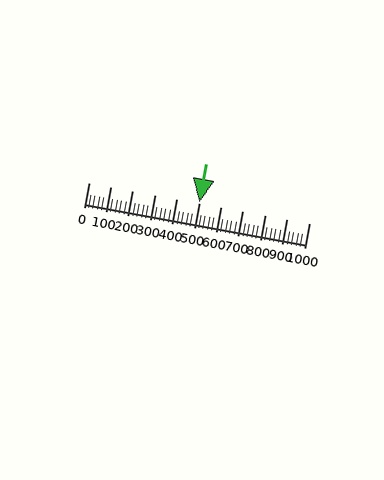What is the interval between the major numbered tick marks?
The major tick marks are spaced 100 units apart.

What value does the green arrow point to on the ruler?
The green arrow points to approximately 504.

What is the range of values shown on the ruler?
The ruler shows values from 0 to 1000.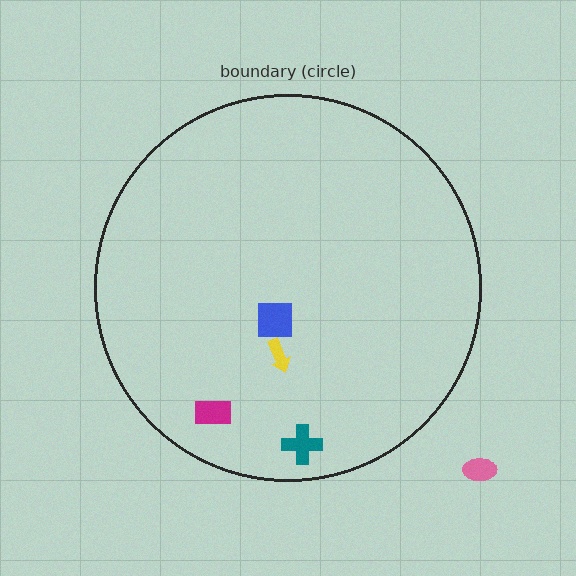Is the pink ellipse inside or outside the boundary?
Outside.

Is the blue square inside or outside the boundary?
Inside.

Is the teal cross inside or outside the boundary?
Inside.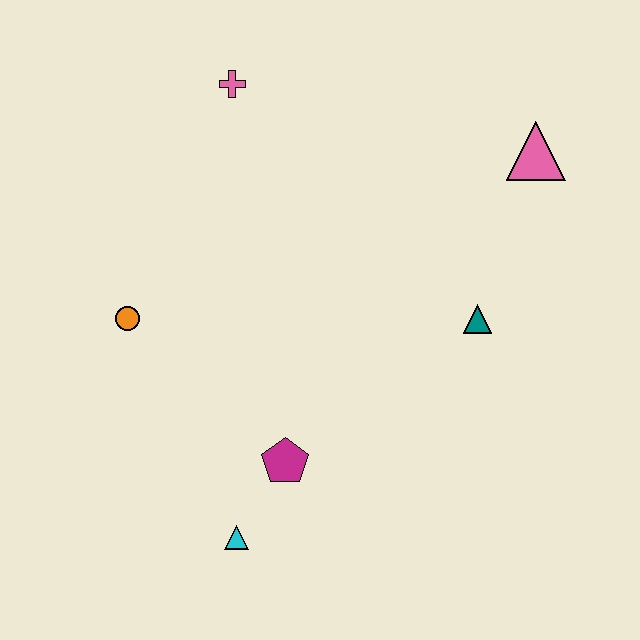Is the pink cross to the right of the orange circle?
Yes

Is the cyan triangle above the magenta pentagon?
No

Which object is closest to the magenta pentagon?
The cyan triangle is closest to the magenta pentagon.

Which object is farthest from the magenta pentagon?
The pink triangle is farthest from the magenta pentagon.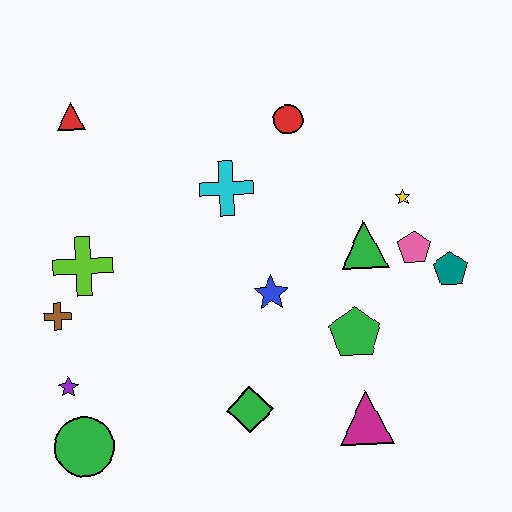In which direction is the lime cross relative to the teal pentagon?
The lime cross is to the left of the teal pentagon.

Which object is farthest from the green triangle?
The green circle is farthest from the green triangle.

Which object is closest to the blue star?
The green pentagon is closest to the blue star.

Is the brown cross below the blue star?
Yes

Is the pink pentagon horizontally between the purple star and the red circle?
No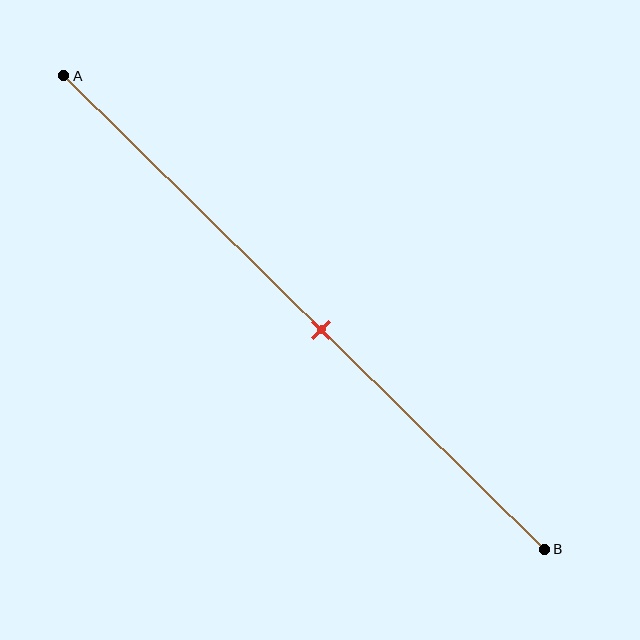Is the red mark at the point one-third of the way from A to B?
No, the mark is at about 55% from A, not at the 33% one-third point.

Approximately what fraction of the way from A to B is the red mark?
The red mark is approximately 55% of the way from A to B.